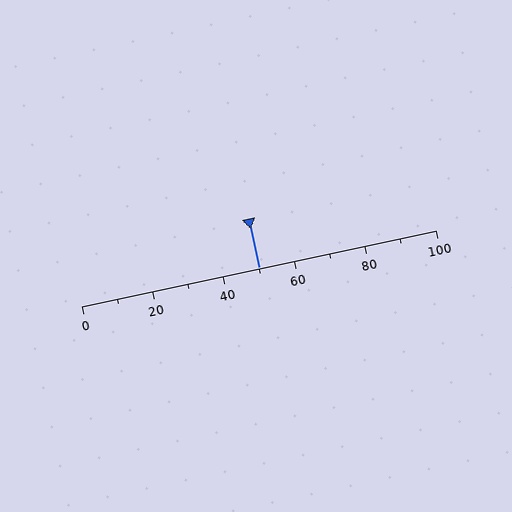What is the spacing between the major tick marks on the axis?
The major ticks are spaced 20 apart.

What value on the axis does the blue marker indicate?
The marker indicates approximately 50.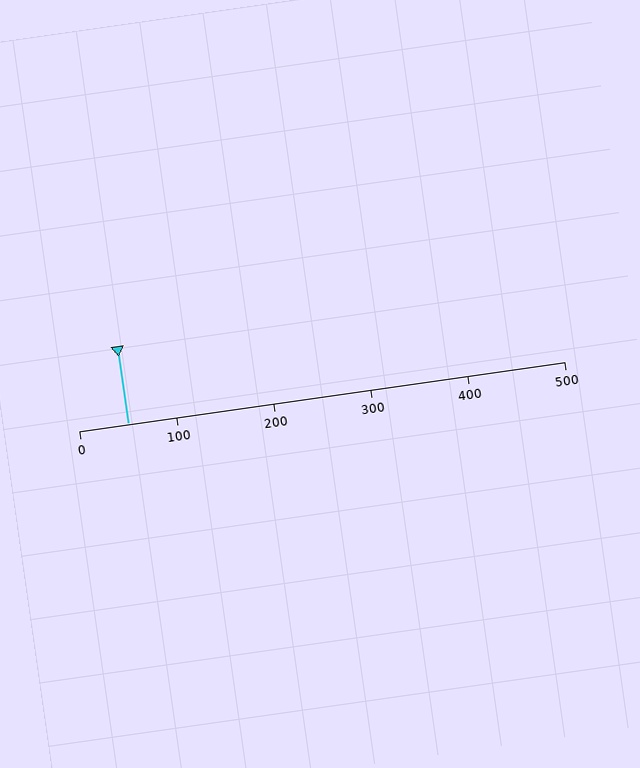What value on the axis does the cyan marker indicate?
The marker indicates approximately 50.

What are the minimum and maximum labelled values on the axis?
The axis runs from 0 to 500.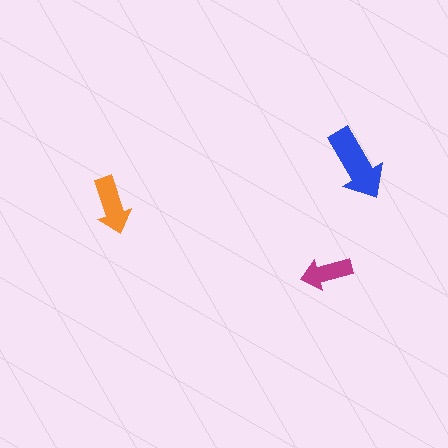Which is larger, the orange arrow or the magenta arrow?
The orange one.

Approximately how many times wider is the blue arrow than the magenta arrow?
About 1.5 times wider.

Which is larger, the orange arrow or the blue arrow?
The blue one.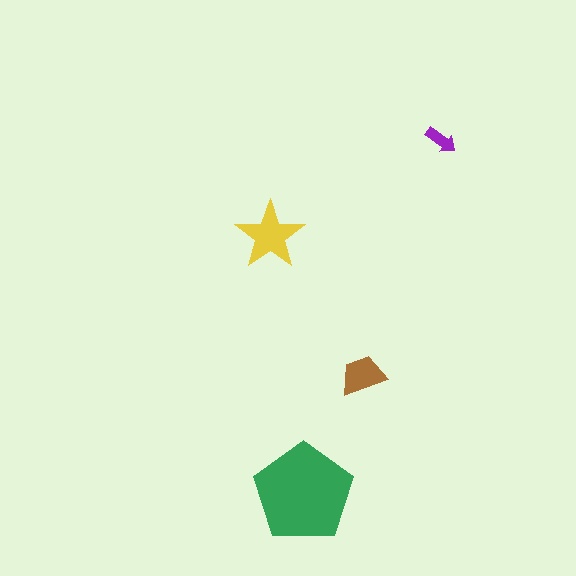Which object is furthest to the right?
The purple arrow is rightmost.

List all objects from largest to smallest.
The green pentagon, the yellow star, the brown trapezoid, the purple arrow.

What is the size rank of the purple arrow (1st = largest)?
4th.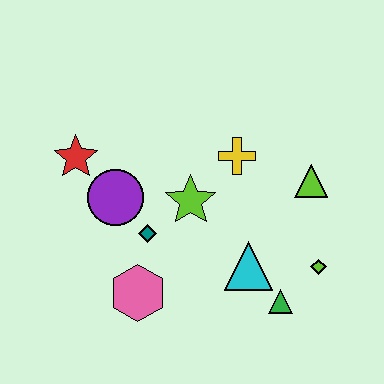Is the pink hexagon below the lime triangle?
Yes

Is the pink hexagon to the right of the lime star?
No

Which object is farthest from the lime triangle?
The red star is farthest from the lime triangle.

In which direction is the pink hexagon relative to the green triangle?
The pink hexagon is to the left of the green triangle.